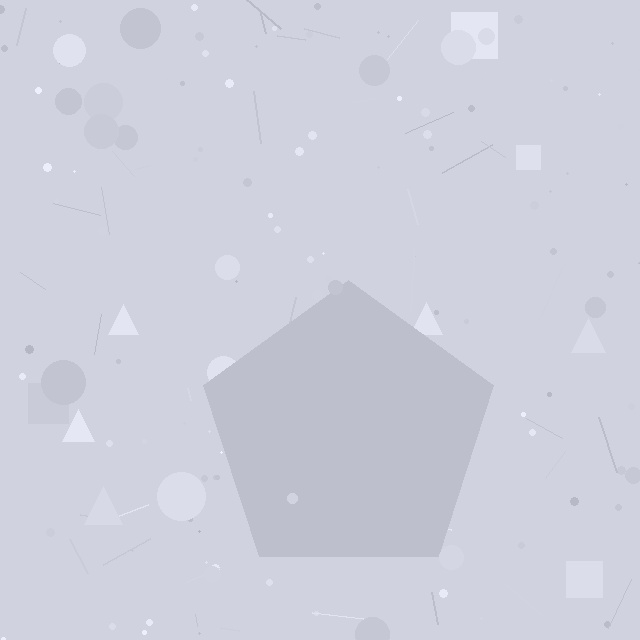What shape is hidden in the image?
A pentagon is hidden in the image.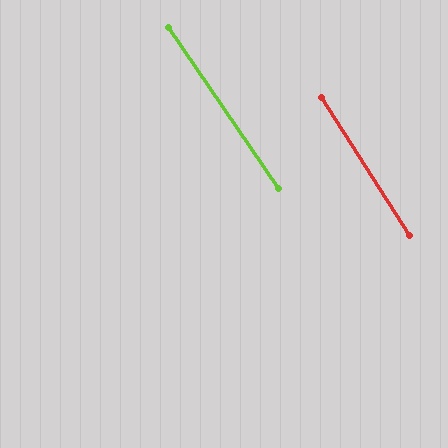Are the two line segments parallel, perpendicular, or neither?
Parallel — their directions differ by only 1.5°.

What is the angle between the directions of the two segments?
Approximately 2 degrees.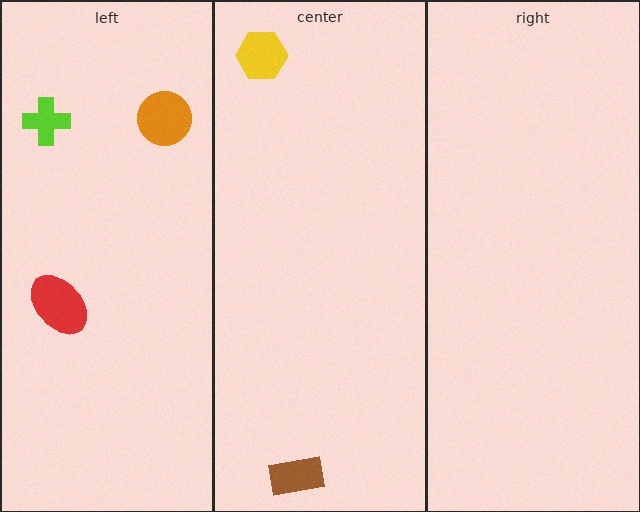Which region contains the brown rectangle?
The center region.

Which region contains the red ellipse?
The left region.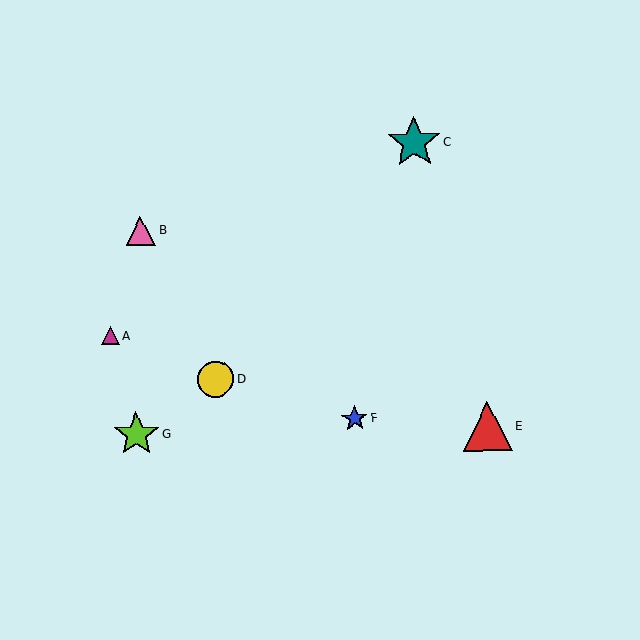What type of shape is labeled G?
Shape G is a lime star.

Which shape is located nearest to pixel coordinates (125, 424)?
The lime star (labeled G) at (136, 434) is nearest to that location.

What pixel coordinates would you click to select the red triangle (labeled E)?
Click at (488, 426) to select the red triangle E.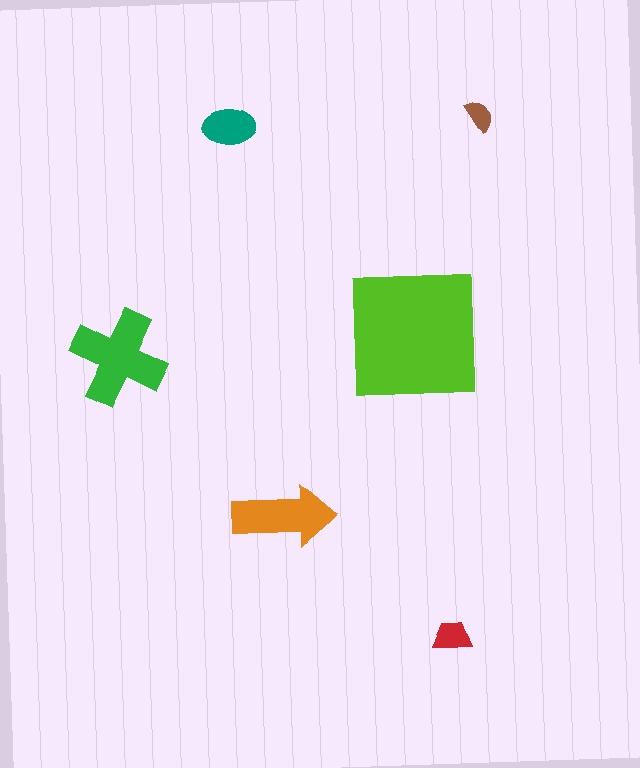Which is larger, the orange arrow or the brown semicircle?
The orange arrow.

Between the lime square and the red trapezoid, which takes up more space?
The lime square.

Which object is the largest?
The lime square.